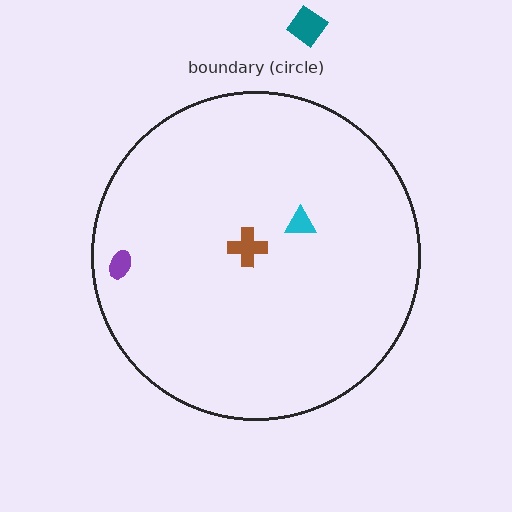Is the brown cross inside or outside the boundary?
Inside.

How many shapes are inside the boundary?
3 inside, 1 outside.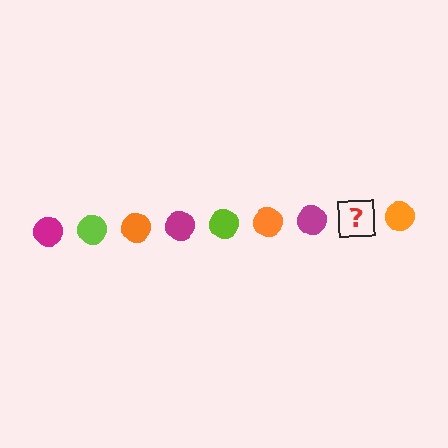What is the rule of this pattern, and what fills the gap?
The rule is that the pattern cycles through magenta, lime, orange circles. The gap should be filled with a lime circle.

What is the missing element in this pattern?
The missing element is a lime circle.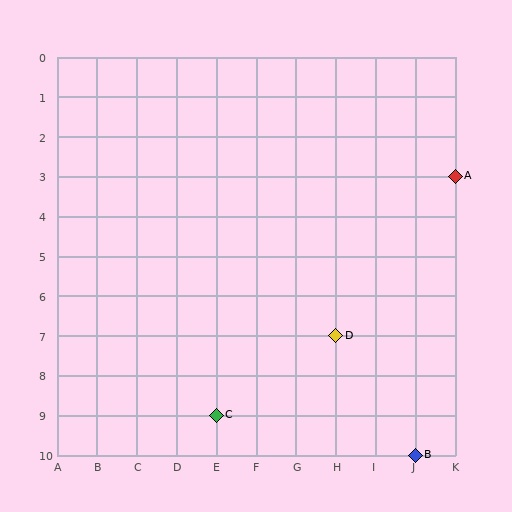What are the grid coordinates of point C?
Point C is at grid coordinates (E, 9).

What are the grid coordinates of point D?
Point D is at grid coordinates (H, 7).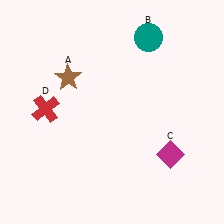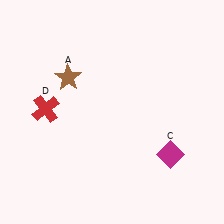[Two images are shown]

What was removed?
The teal circle (B) was removed in Image 2.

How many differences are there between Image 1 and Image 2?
There is 1 difference between the two images.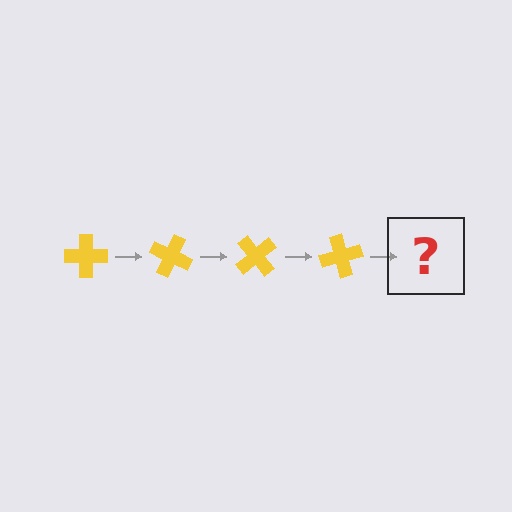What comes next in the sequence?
The next element should be a yellow cross rotated 100 degrees.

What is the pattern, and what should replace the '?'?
The pattern is that the cross rotates 25 degrees each step. The '?' should be a yellow cross rotated 100 degrees.